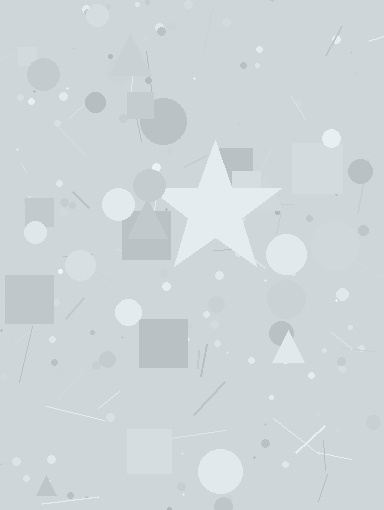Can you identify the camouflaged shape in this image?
The camouflaged shape is a star.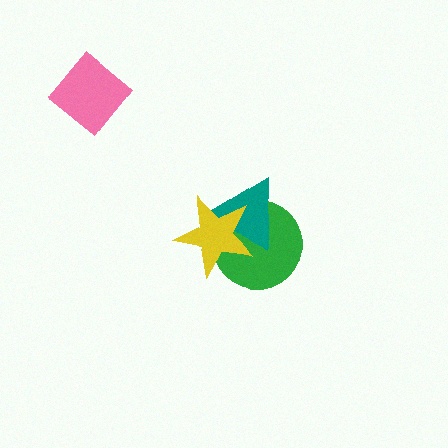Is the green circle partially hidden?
Yes, it is partially covered by another shape.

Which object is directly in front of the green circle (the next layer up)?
The teal triangle is directly in front of the green circle.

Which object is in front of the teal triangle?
The yellow star is in front of the teal triangle.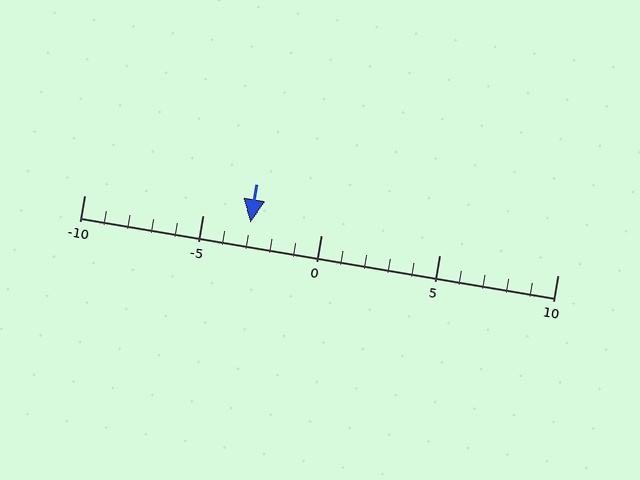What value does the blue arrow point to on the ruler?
The blue arrow points to approximately -3.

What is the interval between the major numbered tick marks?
The major tick marks are spaced 5 units apart.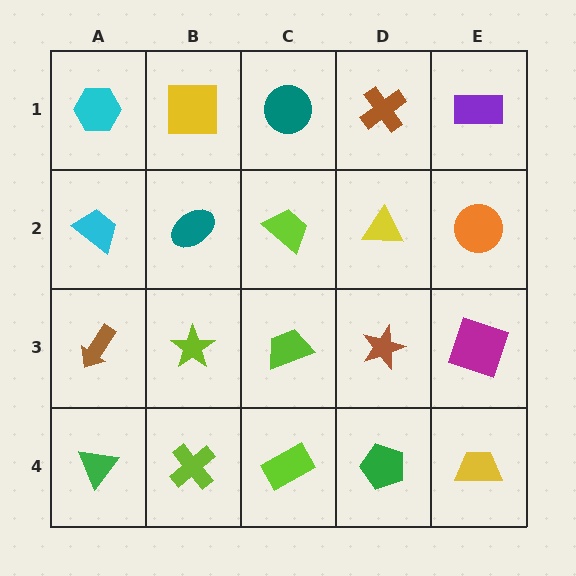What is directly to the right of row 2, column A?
A teal ellipse.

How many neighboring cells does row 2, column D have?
4.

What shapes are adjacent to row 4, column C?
A lime trapezoid (row 3, column C), a lime cross (row 4, column B), a green pentagon (row 4, column D).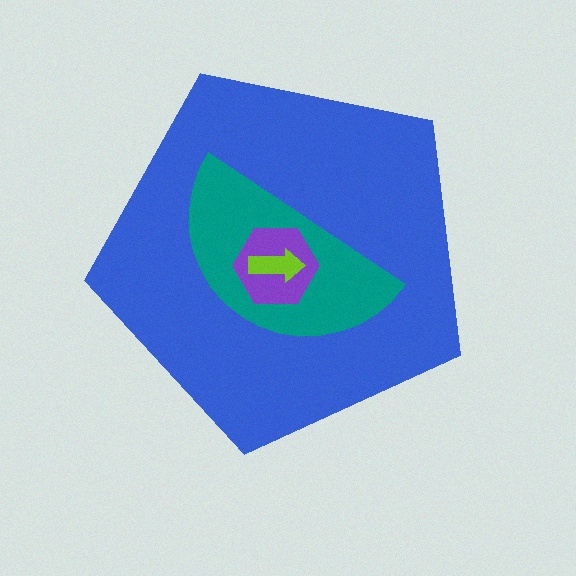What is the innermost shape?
The lime arrow.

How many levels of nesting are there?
4.